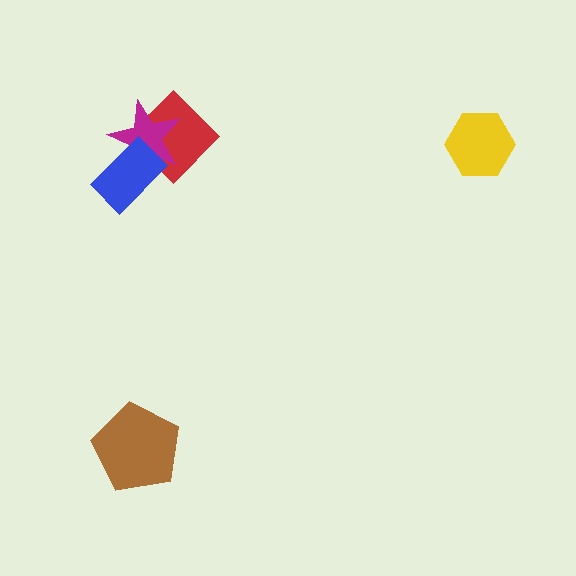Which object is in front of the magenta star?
The blue rectangle is in front of the magenta star.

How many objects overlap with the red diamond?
2 objects overlap with the red diamond.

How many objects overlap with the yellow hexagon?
0 objects overlap with the yellow hexagon.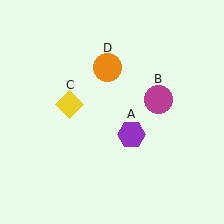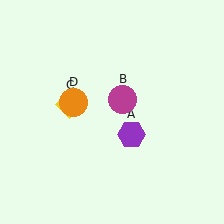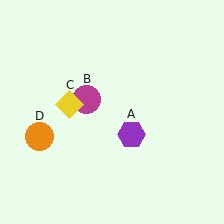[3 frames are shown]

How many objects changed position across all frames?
2 objects changed position: magenta circle (object B), orange circle (object D).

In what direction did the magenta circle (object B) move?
The magenta circle (object B) moved left.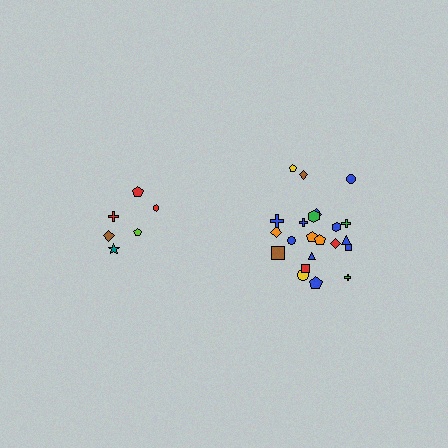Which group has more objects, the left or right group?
The right group.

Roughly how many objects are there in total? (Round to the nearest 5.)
Roughly 30 objects in total.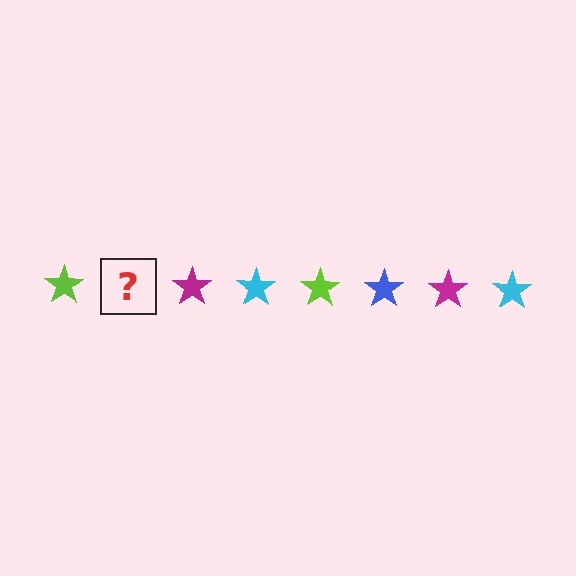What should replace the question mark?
The question mark should be replaced with a blue star.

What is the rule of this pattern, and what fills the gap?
The rule is that the pattern cycles through lime, blue, magenta, cyan stars. The gap should be filled with a blue star.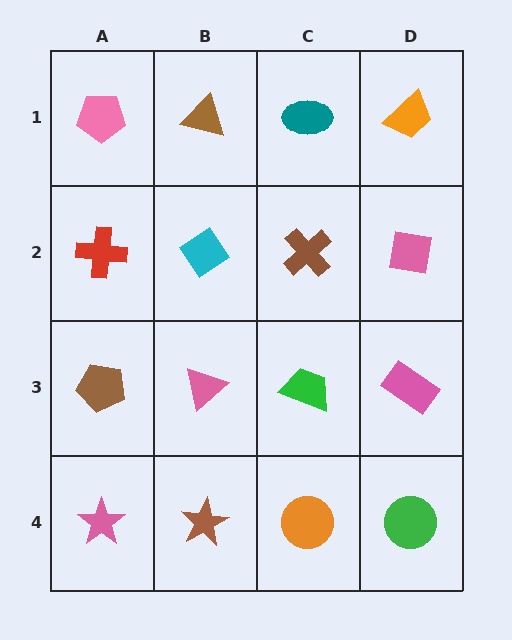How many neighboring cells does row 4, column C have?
3.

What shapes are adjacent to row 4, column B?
A pink triangle (row 3, column B), a pink star (row 4, column A), an orange circle (row 4, column C).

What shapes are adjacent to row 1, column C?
A brown cross (row 2, column C), a brown triangle (row 1, column B), an orange trapezoid (row 1, column D).